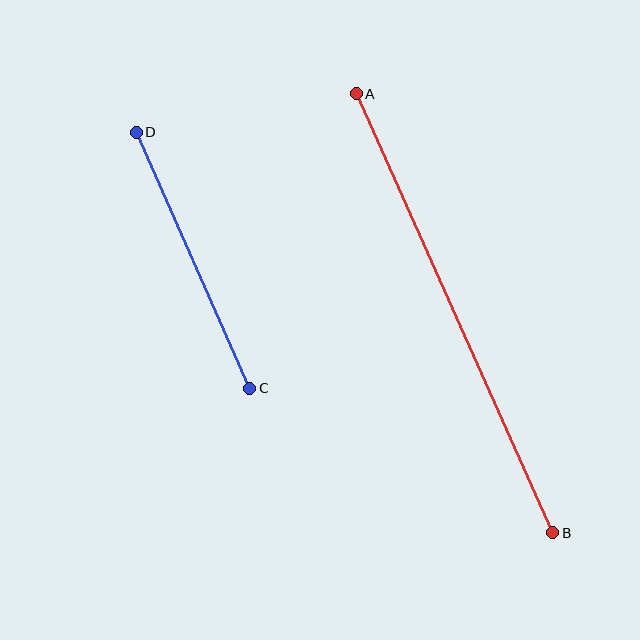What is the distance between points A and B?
The distance is approximately 481 pixels.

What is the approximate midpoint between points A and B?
The midpoint is at approximately (455, 313) pixels.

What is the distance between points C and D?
The distance is approximately 280 pixels.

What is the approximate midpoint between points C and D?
The midpoint is at approximately (193, 260) pixels.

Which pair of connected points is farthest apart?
Points A and B are farthest apart.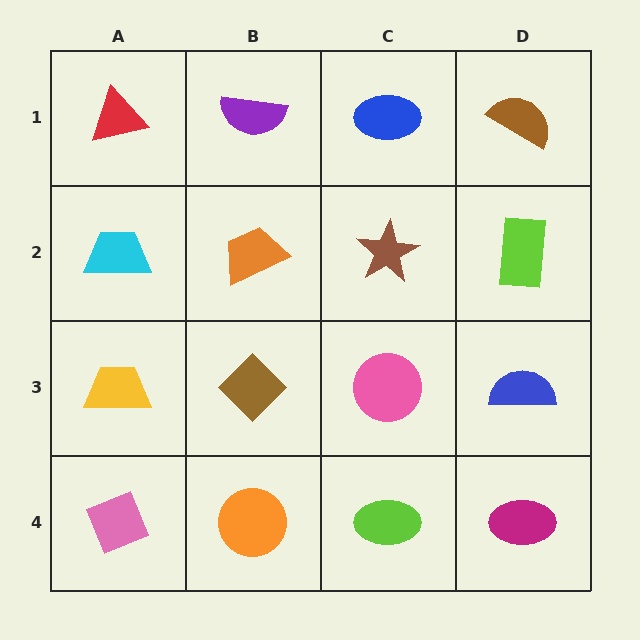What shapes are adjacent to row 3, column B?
An orange trapezoid (row 2, column B), an orange circle (row 4, column B), a yellow trapezoid (row 3, column A), a pink circle (row 3, column C).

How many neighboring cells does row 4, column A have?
2.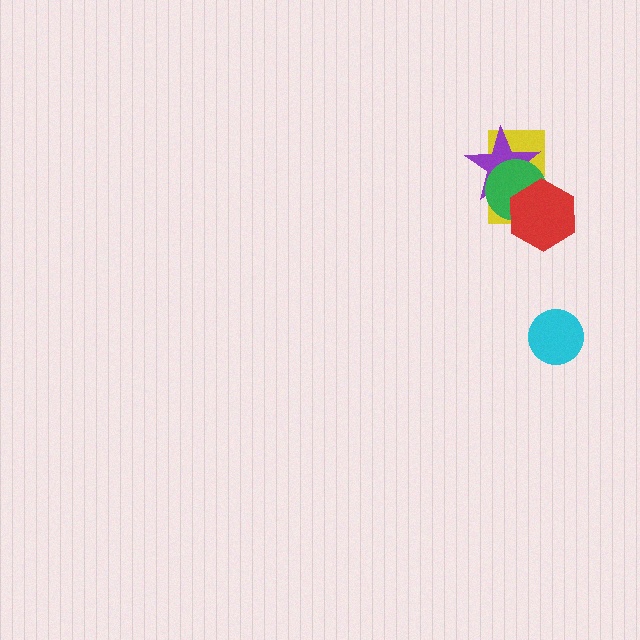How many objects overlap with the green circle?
3 objects overlap with the green circle.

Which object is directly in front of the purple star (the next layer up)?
The green circle is directly in front of the purple star.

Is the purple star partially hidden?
Yes, it is partially covered by another shape.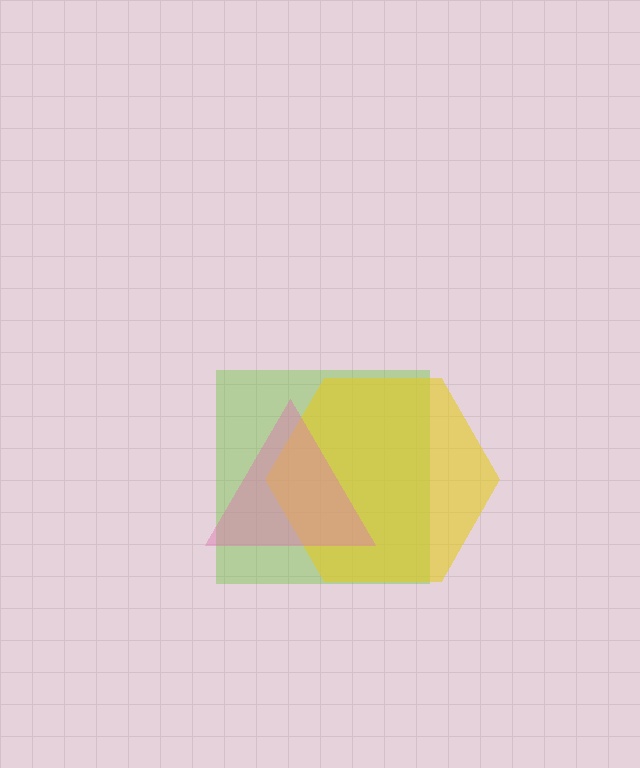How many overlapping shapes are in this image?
There are 3 overlapping shapes in the image.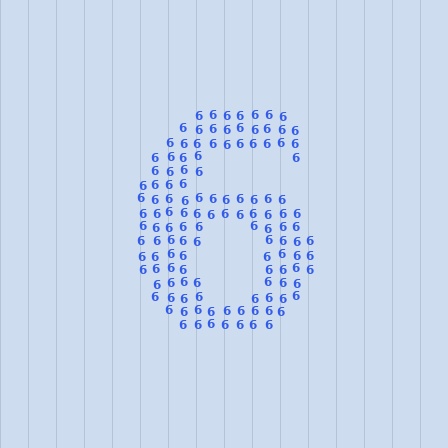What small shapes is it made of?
It is made of small digit 6's.